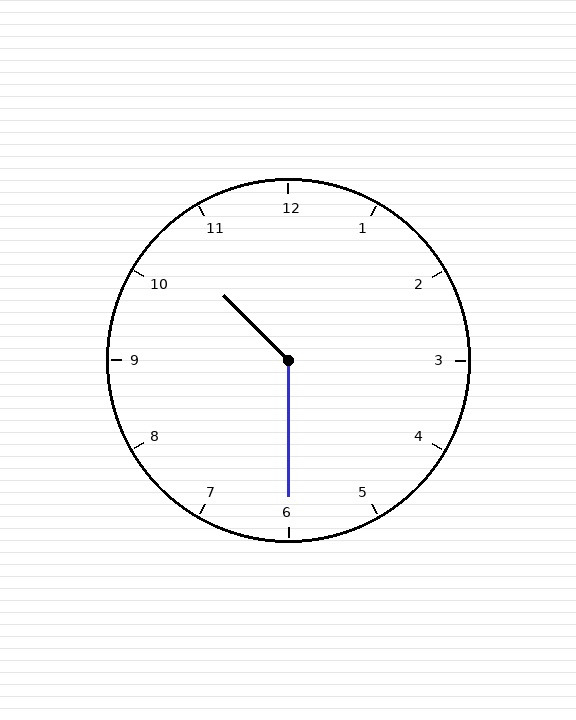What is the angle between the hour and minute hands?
Approximately 135 degrees.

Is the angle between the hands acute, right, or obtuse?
It is obtuse.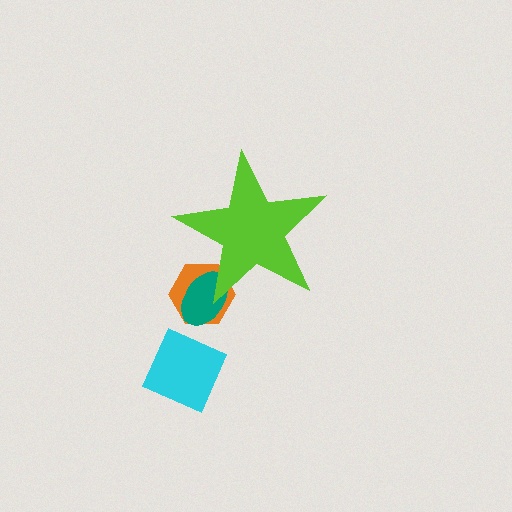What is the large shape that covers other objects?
A lime star.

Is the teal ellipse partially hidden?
Yes, the teal ellipse is partially hidden behind the lime star.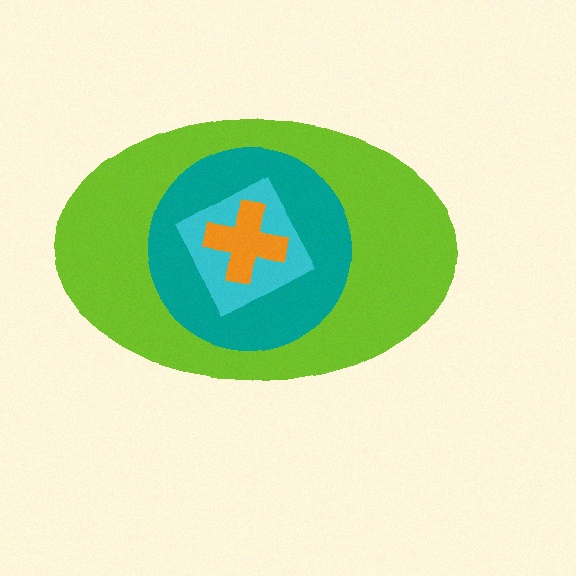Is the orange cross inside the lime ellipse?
Yes.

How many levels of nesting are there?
4.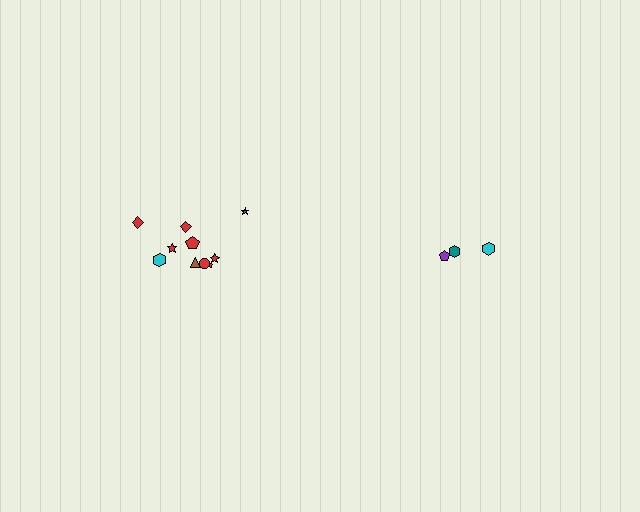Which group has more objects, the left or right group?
The left group.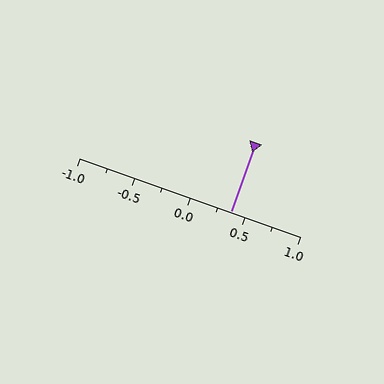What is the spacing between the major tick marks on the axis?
The major ticks are spaced 0.5 apart.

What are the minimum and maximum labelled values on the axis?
The axis runs from -1.0 to 1.0.